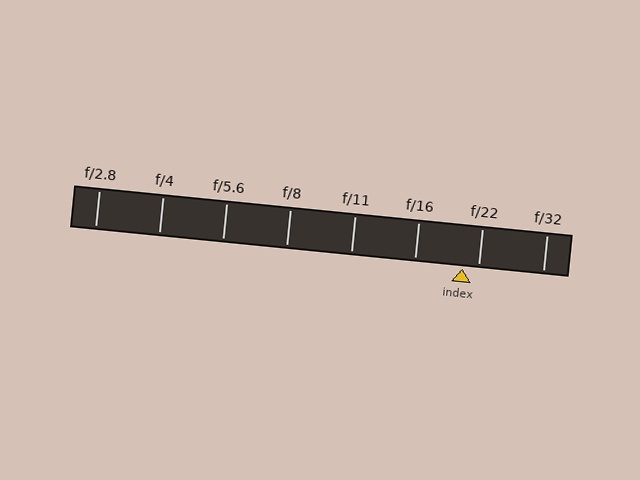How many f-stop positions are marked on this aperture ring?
There are 8 f-stop positions marked.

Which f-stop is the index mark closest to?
The index mark is closest to f/22.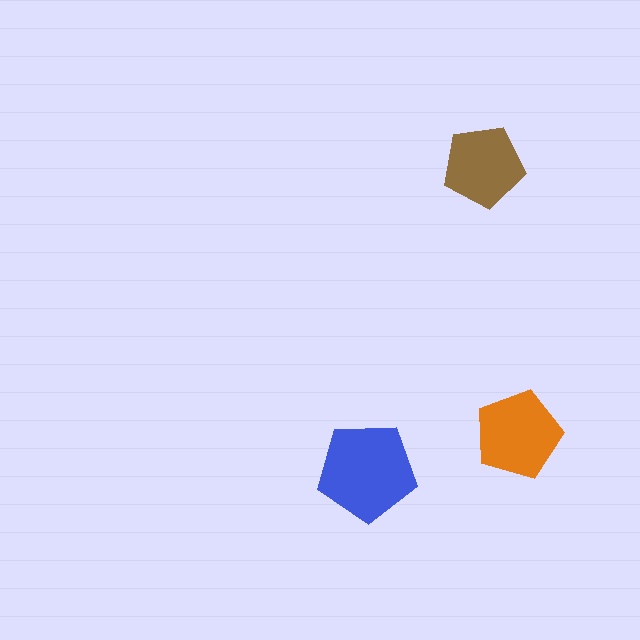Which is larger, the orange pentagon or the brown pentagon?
The orange one.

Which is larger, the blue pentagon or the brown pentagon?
The blue one.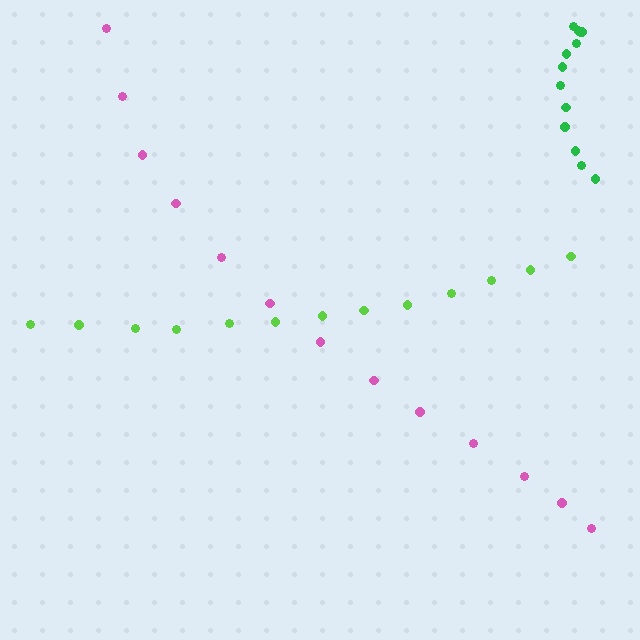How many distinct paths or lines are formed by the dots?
There are 3 distinct paths.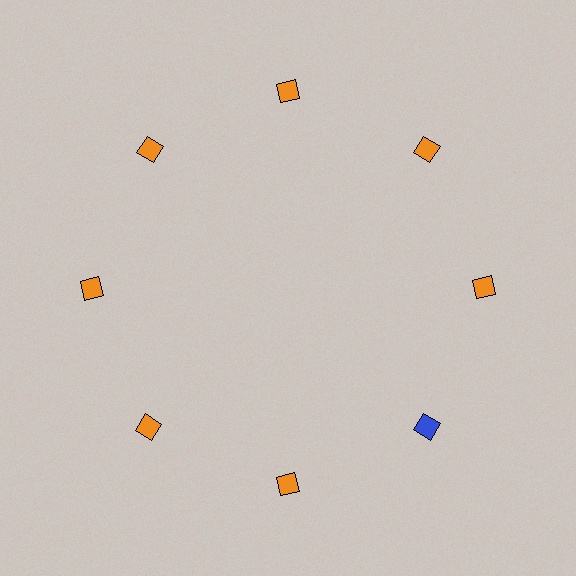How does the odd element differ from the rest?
It has a different color: blue instead of orange.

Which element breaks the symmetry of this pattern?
The blue square at roughly the 4 o'clock position breaks the symmetry. All other shapes are orange squares.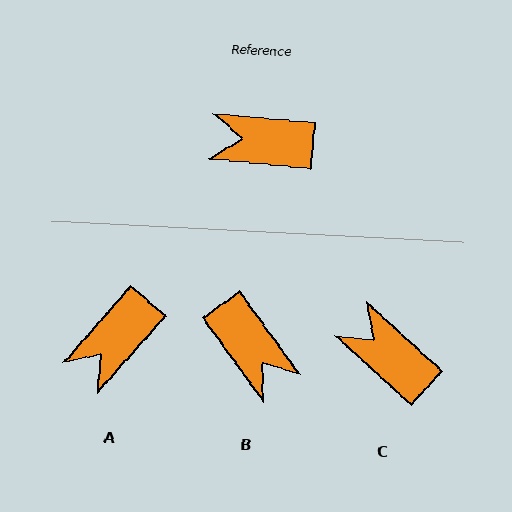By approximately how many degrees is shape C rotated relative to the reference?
Approximately 37 degrees clockwise.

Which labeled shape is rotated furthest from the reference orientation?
B, about 131 degrees away.